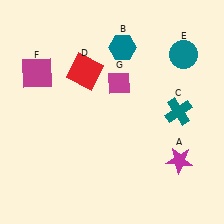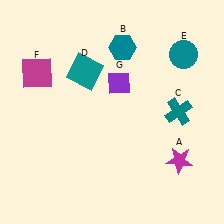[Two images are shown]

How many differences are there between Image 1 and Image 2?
There are 2 differences between the two images.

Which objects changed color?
D changed from red to teal. G changed from magenta to purple.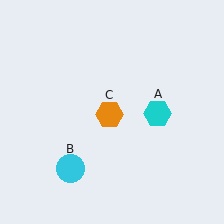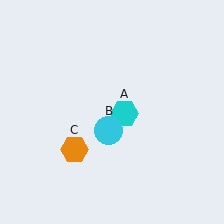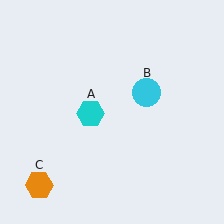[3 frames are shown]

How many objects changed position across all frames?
3 objects changed position: cyan hexagon (object A), cyan circle (object B), orange hexagon (object C).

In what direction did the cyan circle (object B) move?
The cyan circle (object B) moved up and to the right.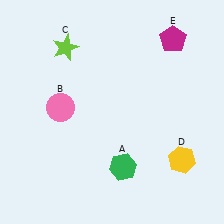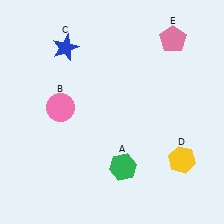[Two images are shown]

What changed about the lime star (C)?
In Image 1, C is lime. In Image 2, it changed to blue.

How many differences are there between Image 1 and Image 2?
There are 2 differences between the two images.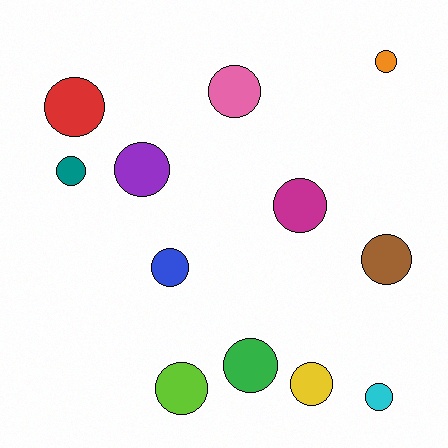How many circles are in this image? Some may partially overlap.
There are 12 circles.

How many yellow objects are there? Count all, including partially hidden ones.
There is 1 yellow object.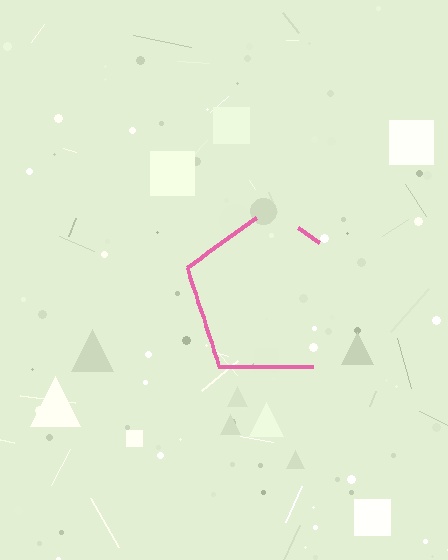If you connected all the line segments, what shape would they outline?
They would outline a pentagon.